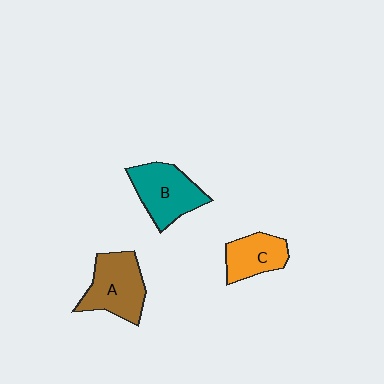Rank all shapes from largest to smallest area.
From largest to smallest: A (brown), B (teal), C (orange).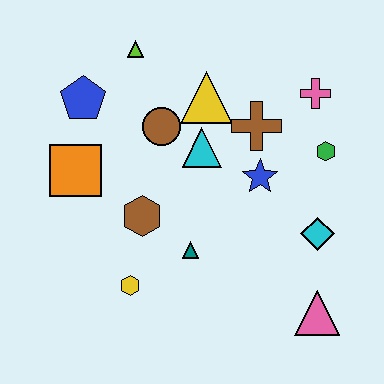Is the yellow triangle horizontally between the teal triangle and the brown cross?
Yes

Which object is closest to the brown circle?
The cyan triangle is closest to the brown circle.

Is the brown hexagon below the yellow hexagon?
No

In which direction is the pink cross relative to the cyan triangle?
The pink cross is to the right of the cyan triangle.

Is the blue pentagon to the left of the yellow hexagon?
Yes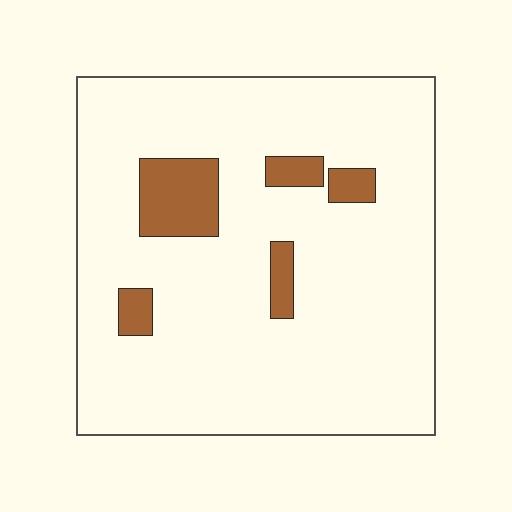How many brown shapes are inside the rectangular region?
5.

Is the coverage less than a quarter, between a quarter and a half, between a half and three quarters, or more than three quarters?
Less than a quarter.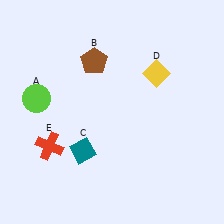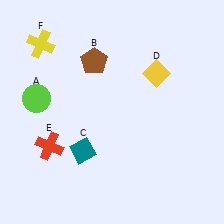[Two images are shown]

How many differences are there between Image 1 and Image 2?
There is 1 difference between the two images.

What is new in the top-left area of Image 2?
A yellow cross (F) was added in the top-left area of Image 2.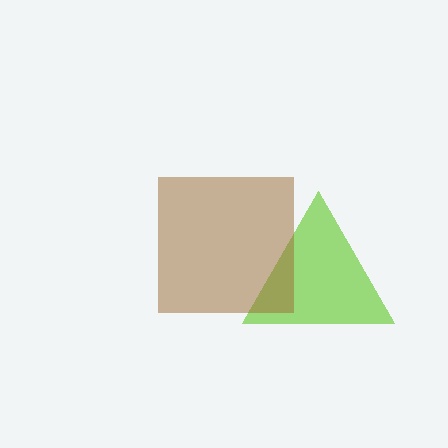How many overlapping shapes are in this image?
There are 2 overlapping shapes in the image.